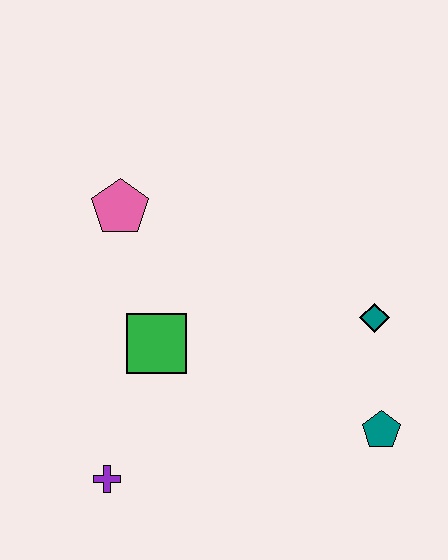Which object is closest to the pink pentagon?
The green square is closest to the pink pentagon.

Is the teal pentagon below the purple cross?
No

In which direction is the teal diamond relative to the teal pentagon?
The teal diamond is above the teal pentagon.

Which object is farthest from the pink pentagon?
The teal pentagon is farthest from the pink pentagon.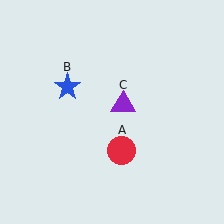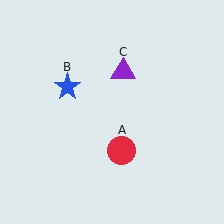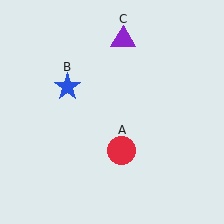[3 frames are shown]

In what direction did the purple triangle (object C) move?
The purple triangle (object C) moved up.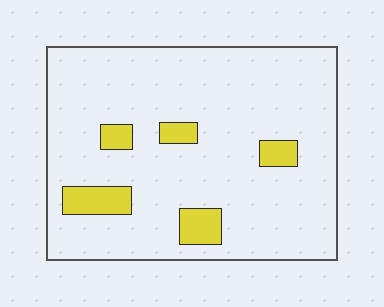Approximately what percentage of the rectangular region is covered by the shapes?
Approximately 10%.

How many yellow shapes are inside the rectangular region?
5.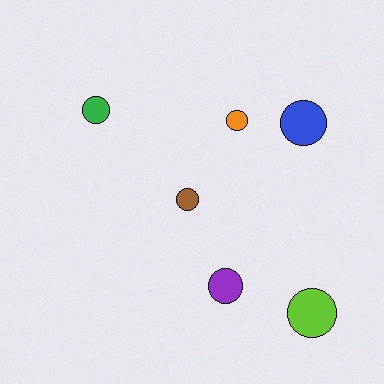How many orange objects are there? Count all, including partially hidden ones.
There is 1 orange object.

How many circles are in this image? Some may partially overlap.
There are 6 circles.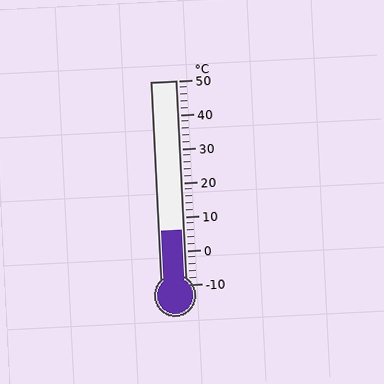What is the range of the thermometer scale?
The thermometer scale ranges from -10°C to 50°C.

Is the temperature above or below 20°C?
The temperature is below 20°C.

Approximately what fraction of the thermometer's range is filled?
The thermometer is filled to approximately 25% of its range.